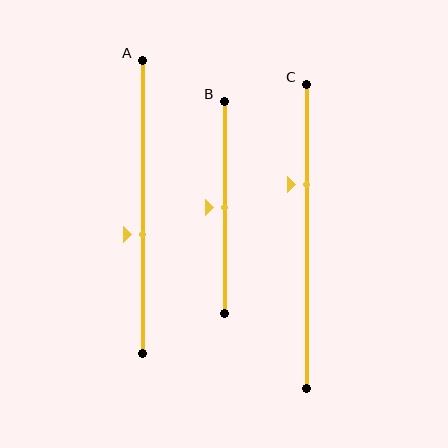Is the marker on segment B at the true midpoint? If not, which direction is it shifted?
Yes, the marker on segment B is at the true midpoint.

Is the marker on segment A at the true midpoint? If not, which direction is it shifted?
No, the marker on segment A is shifted downward by about 9% of the segment length.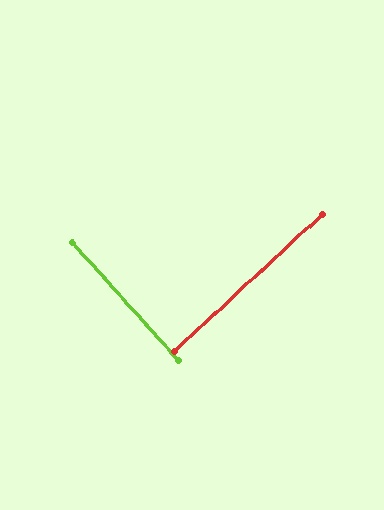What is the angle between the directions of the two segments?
Approximately 89 degrees.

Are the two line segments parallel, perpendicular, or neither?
Perpendicular — they meet at approximately 89°.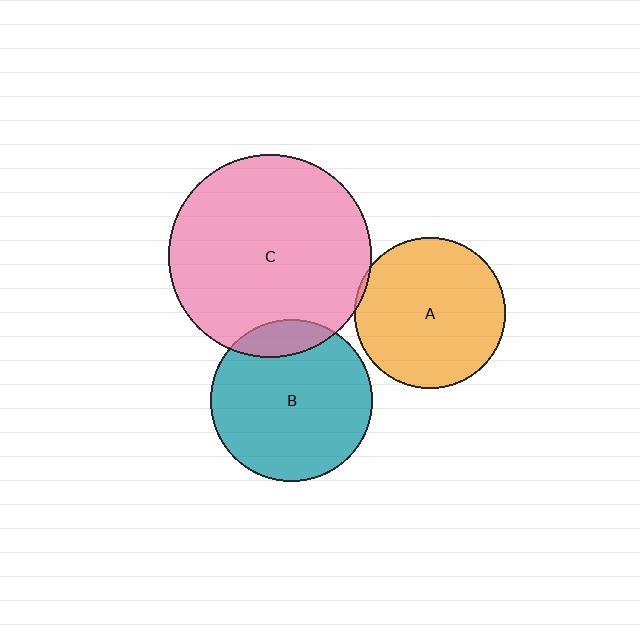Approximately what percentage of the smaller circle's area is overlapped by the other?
Approximately 5%.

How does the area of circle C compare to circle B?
Approximately 1.6 times.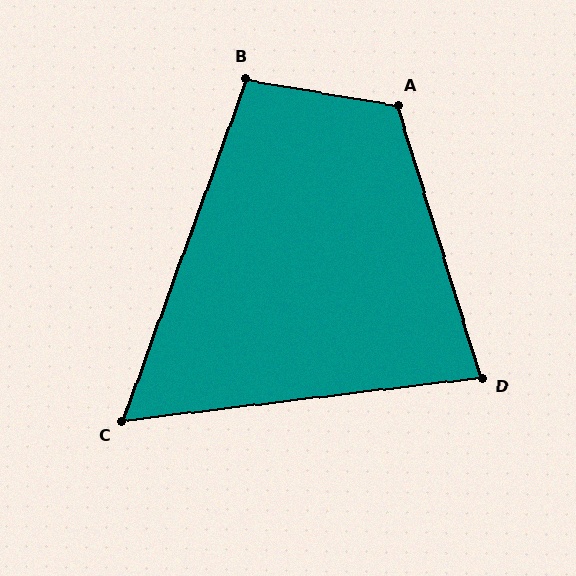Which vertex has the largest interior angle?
A, at approximately 117 degrees.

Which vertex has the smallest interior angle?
C, at approximately 63 degrees.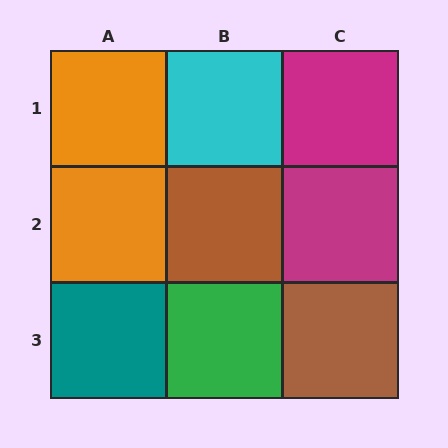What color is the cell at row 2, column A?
Orange.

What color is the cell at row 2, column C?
Magenta.